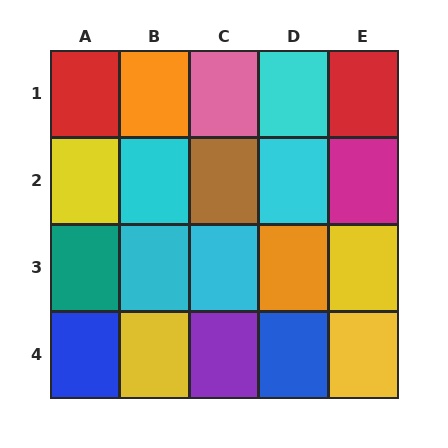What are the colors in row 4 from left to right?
Blue, yellow, purple, blue, yellow.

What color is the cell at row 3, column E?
Yellow.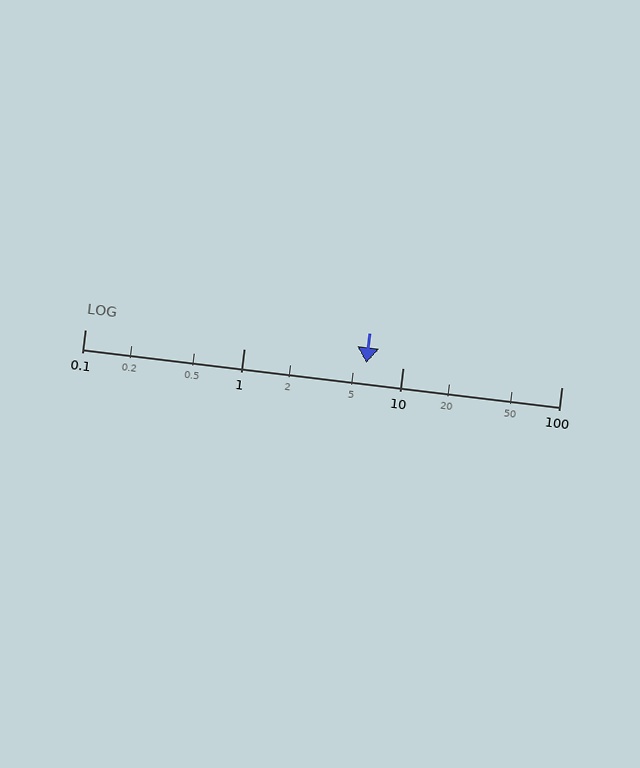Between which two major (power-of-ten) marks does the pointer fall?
The pointer is between 1 and 10.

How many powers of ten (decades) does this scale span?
The scale spans 3 decades, from 0.1 to 100.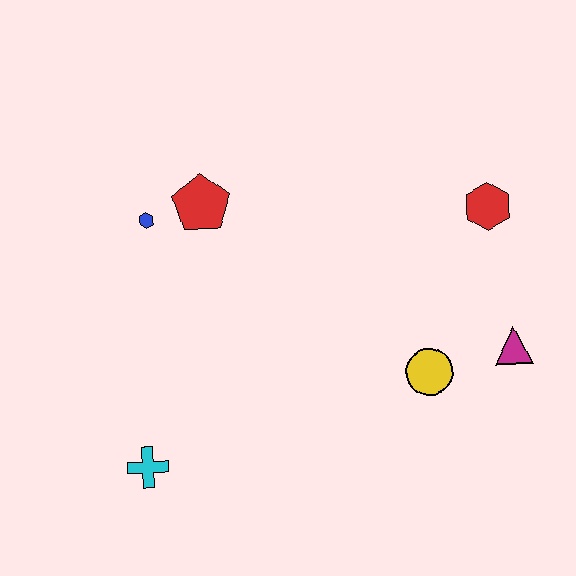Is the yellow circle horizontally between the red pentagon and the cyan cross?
No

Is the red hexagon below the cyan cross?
No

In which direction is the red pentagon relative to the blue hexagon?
The red pentagon is to the right of the blue hexagon.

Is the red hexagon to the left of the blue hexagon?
No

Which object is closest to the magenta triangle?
The yellow circle is closest to the magenta triangle.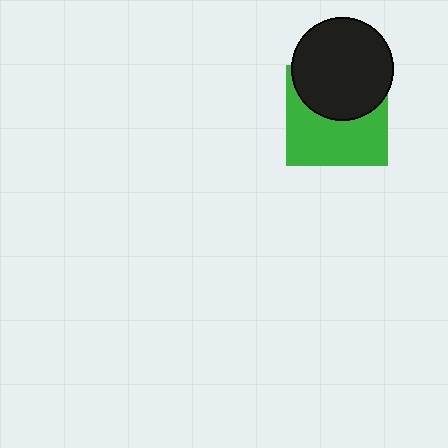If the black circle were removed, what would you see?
You would see the complete green square.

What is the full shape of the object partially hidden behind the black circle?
The partially hidden object is a green square.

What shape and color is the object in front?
The object in front is a black circle.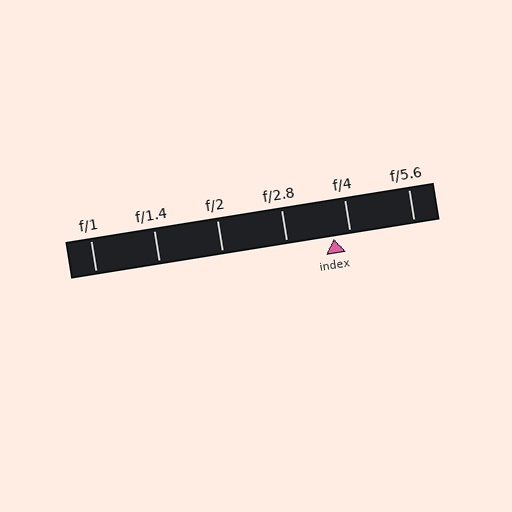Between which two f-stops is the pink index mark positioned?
The index mark is between f/2.8 and f/4.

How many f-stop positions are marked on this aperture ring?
There are 6 f-stop positions marked.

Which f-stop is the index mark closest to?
The index mark is closest to f/4.